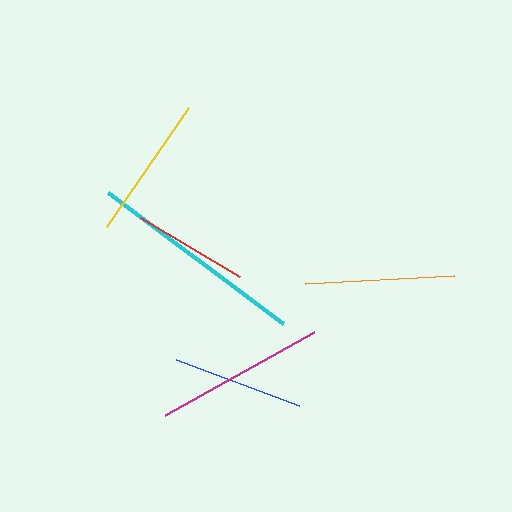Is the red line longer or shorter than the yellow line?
The yellow line is longer than the red line.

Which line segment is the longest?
The cyan line is the longest at approximately 219 pixels.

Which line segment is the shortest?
The red line is the shortest at approximately 116 pixels.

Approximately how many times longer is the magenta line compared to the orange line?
The magenta line is approximately 1.1 times the length of the orange line.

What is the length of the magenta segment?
The magenta segment is approximately 170 pixels long.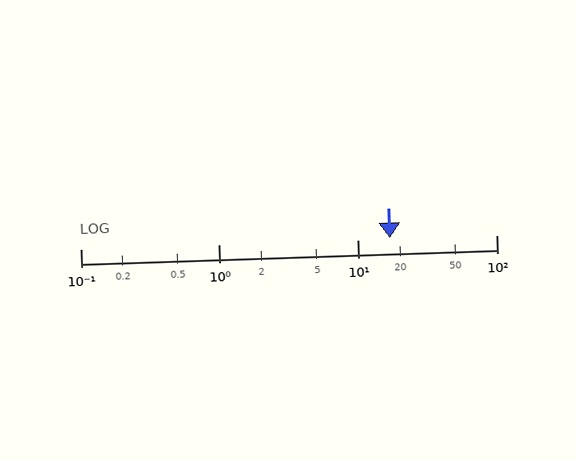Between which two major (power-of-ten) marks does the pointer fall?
The pointer is between 10 and 100.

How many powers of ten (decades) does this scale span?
The scale spans 3 decades, from 0.1 to 100.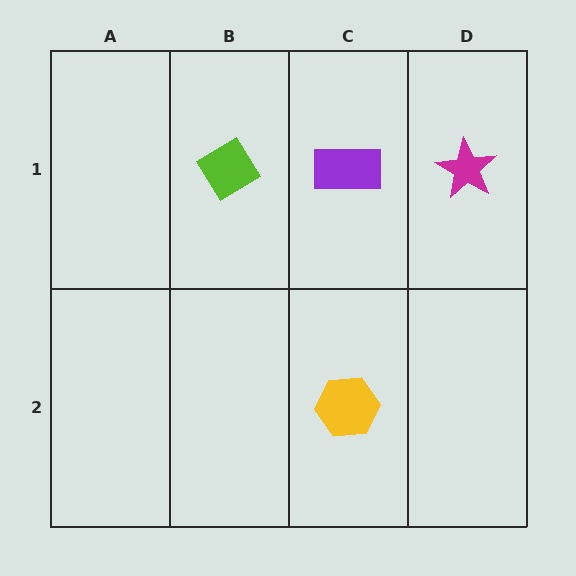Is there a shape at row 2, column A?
No, that cell is empty.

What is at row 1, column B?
A lime diamond.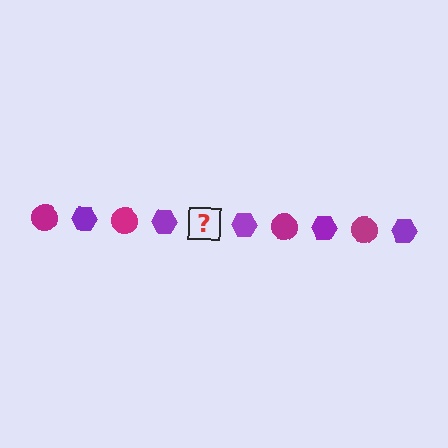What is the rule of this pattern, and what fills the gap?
The rule is that the pattern alternates between magenta circle and purple hexagon. The gap should be filled with a magenta circle.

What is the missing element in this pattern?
The missing element is a magenta circle.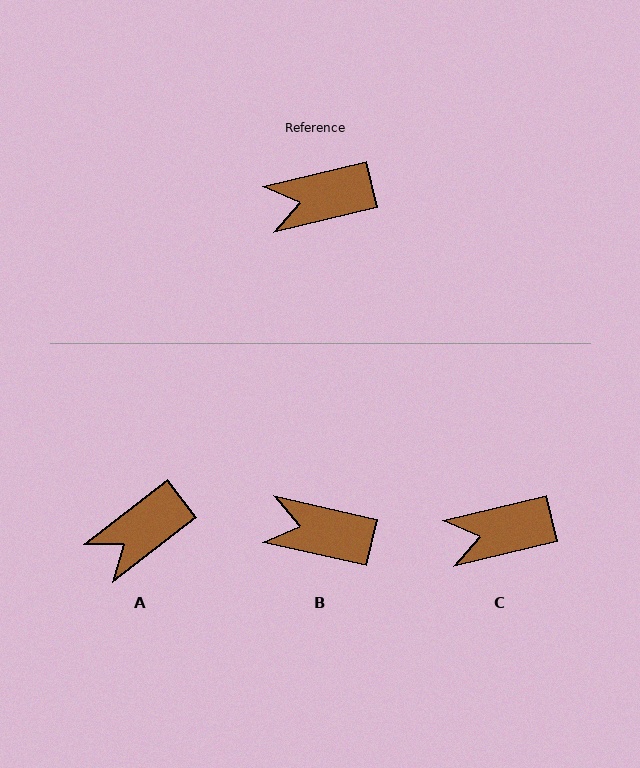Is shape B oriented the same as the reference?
No, it is off by about 26 degrees.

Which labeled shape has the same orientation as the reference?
C.